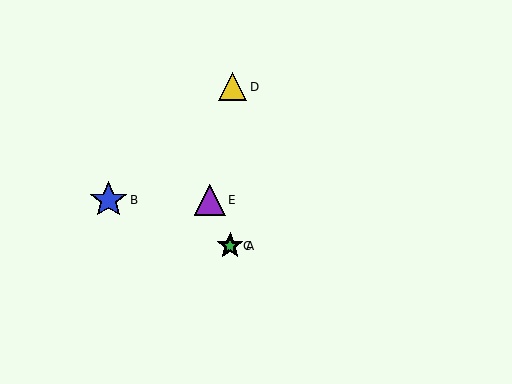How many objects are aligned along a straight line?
3 objects (A, C, E) are aligned along a straight line.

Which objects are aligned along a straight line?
Objects A, C, E are aligned along a straight line.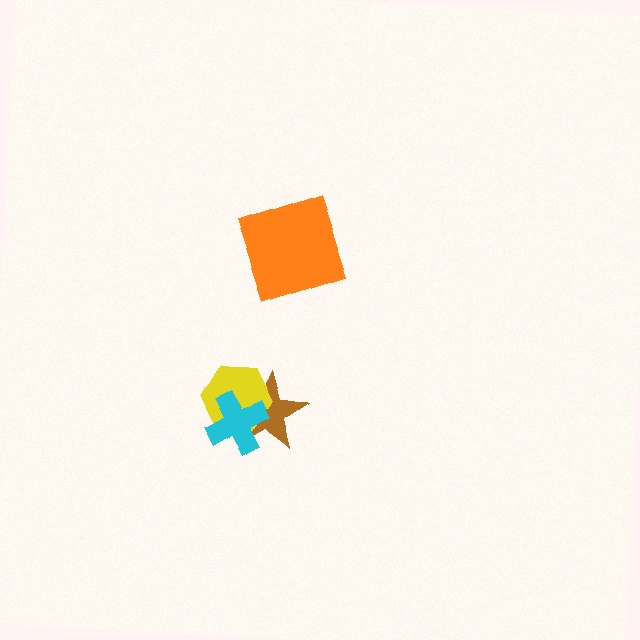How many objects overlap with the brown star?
2 objects overlap with the brown star.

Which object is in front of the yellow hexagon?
The cyan cross is in front of the yellow hexagon.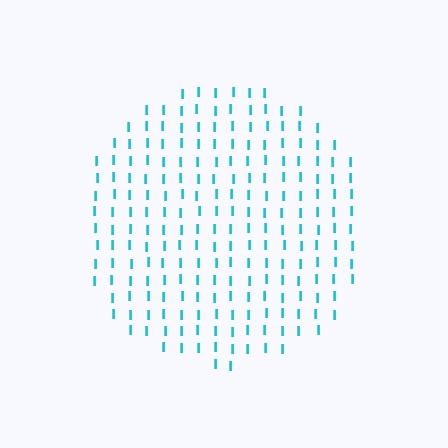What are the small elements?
The small elements are letter I's.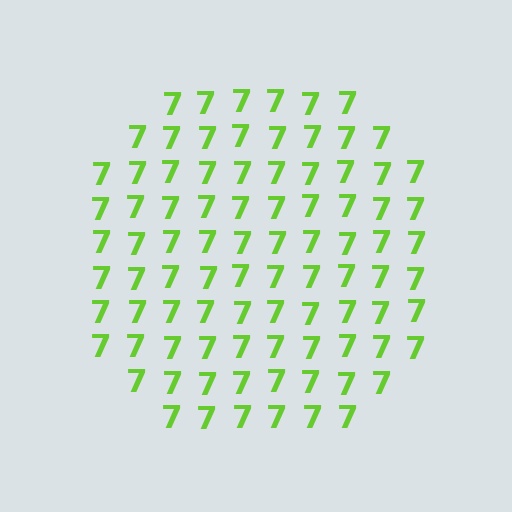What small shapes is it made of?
It is made of small digit 7's.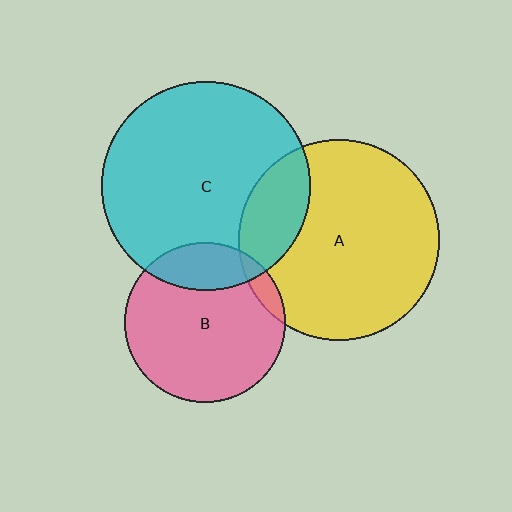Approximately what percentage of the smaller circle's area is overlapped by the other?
Approximately 20%.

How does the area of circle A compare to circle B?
Approximately 1.6 times.